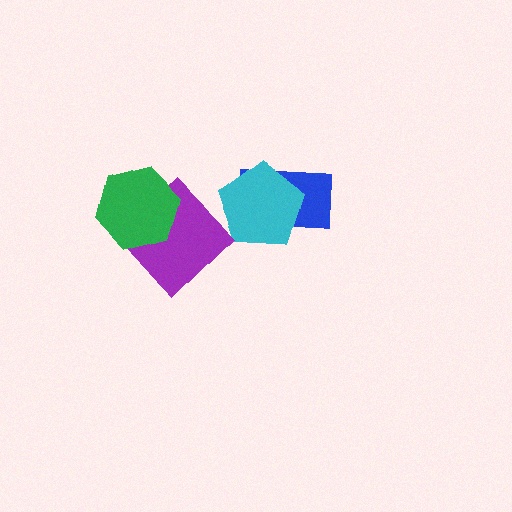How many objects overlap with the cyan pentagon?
1 object overlaps with the cyan pentagon.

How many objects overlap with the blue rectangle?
1 object overlaps with the blue rectangle.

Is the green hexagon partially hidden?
No, no other shape covers it.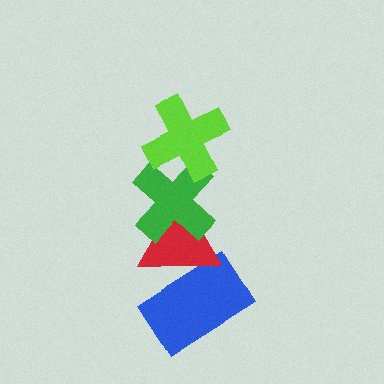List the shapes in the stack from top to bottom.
From top to bottom: the lime cross, the green cross, the red triangle, the blue rectangle.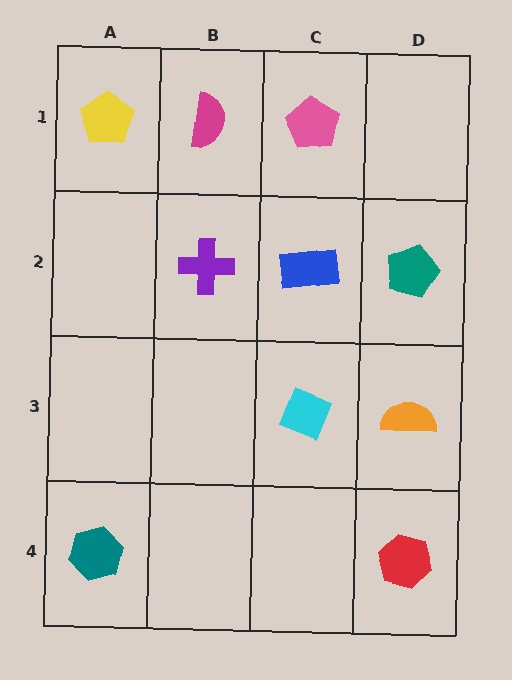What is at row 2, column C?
A blue rectangle.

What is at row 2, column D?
A teal pentagon.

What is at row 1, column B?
A magenta semicircle.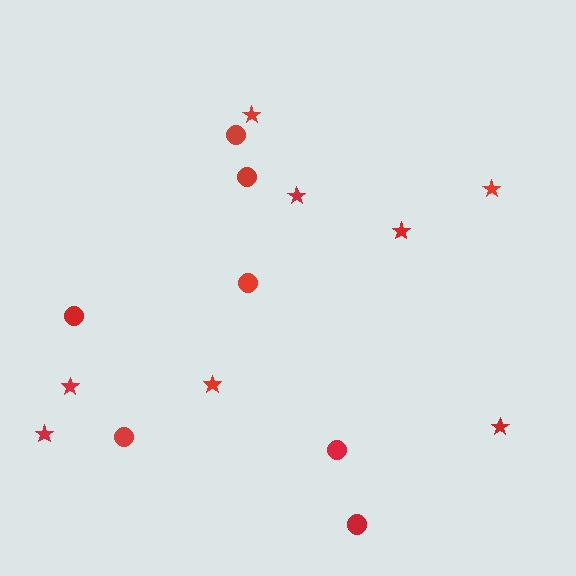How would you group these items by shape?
There are 2 groups: one group of stars (8) and one group of circles (7).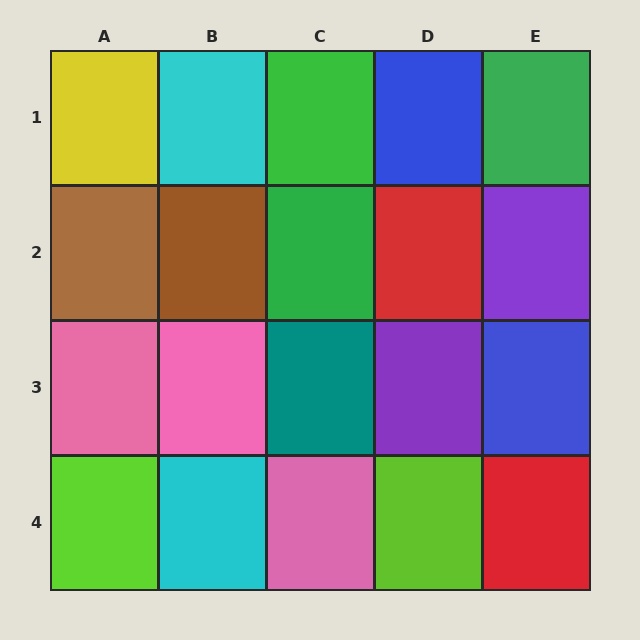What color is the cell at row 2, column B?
Brown.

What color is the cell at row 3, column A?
Pink.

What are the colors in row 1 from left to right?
Yellow, cyan, green, blue, green.